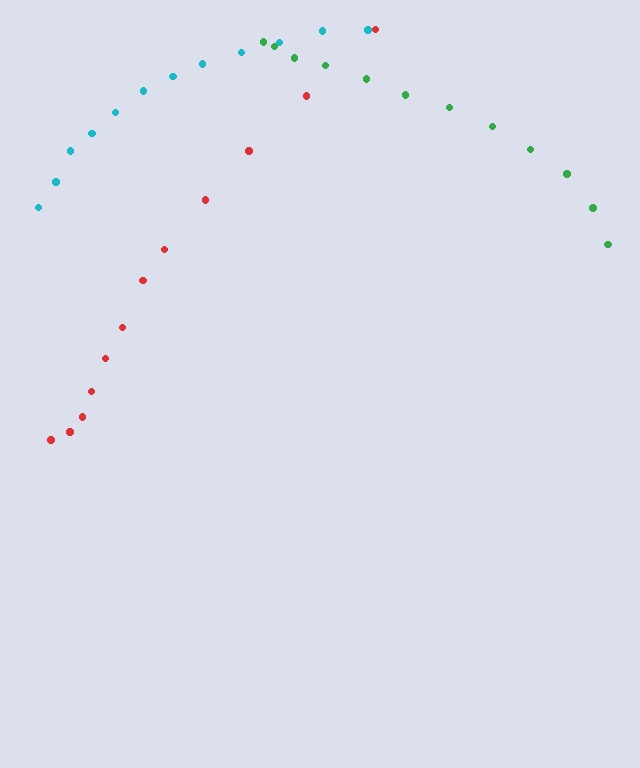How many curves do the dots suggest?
There are 3 distinct paths.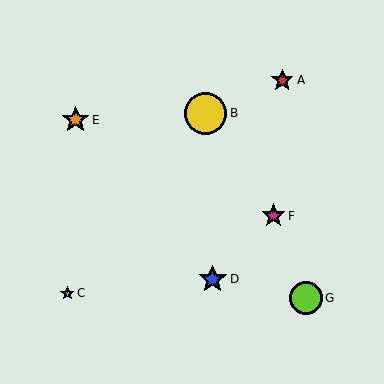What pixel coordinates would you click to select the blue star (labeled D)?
Click at (213, 279) to select the blue star D.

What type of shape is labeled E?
Shape E is an orange star.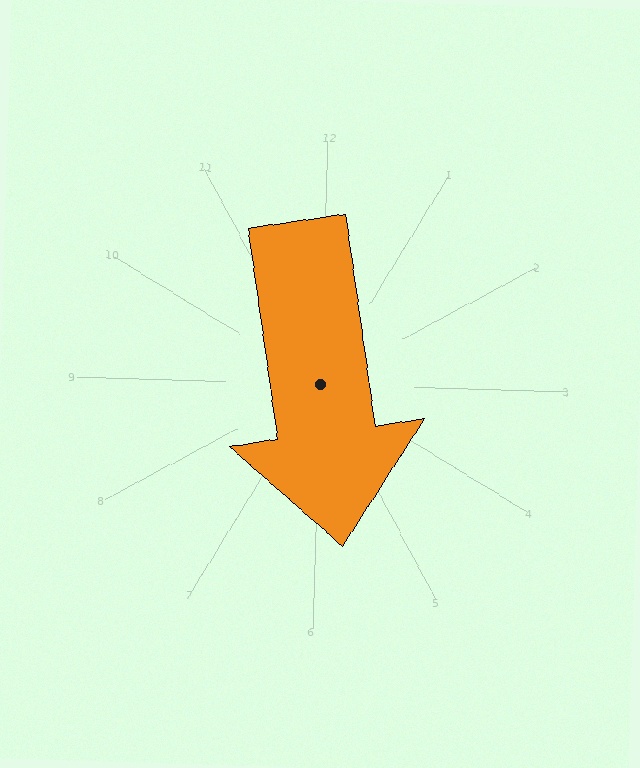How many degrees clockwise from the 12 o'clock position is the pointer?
Approximately 170 degrees.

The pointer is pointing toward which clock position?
Roughly 6 o'clock.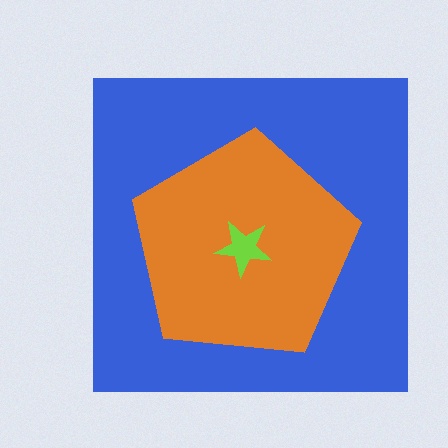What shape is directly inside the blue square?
The orange pentagon.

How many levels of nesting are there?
3.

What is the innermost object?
The lime star.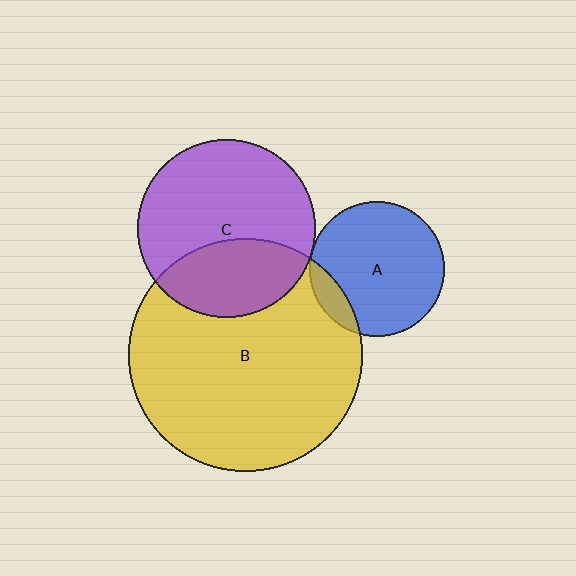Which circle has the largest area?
Circle B (yellow).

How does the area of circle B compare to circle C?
Approximately 1.7 times.